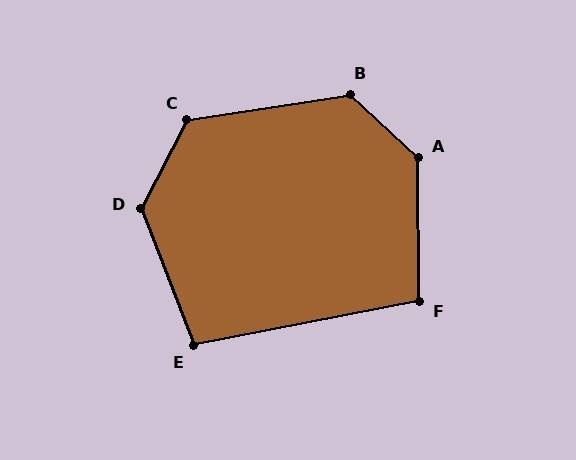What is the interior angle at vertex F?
Approximately 101 degrees (obtuse).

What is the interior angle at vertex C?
Approximately 127 degrees (obtuse).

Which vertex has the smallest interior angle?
E, at approximately 100 degrees.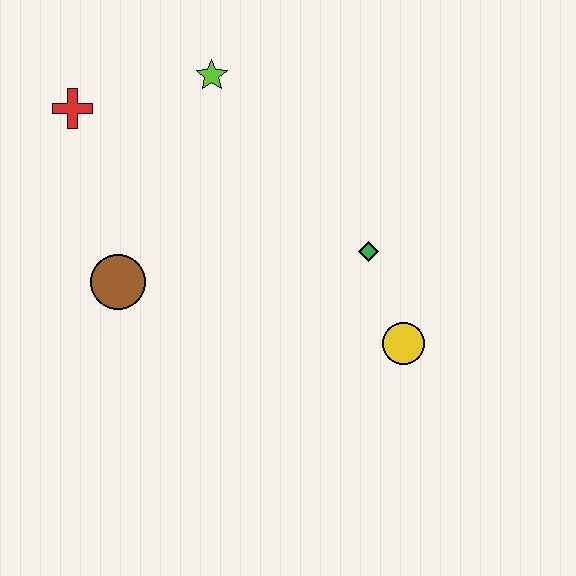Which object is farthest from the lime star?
The yellow circle is farthest from the lime star.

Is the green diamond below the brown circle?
No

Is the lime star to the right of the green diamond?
No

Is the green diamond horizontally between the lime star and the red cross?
No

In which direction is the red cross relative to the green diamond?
The red cross is to the left of the green diamond.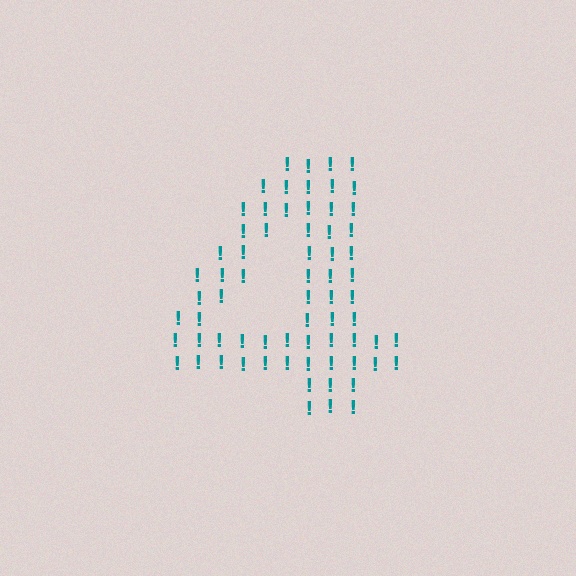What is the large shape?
The large shape is the digit 4.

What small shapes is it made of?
It is made of small exclamation marks.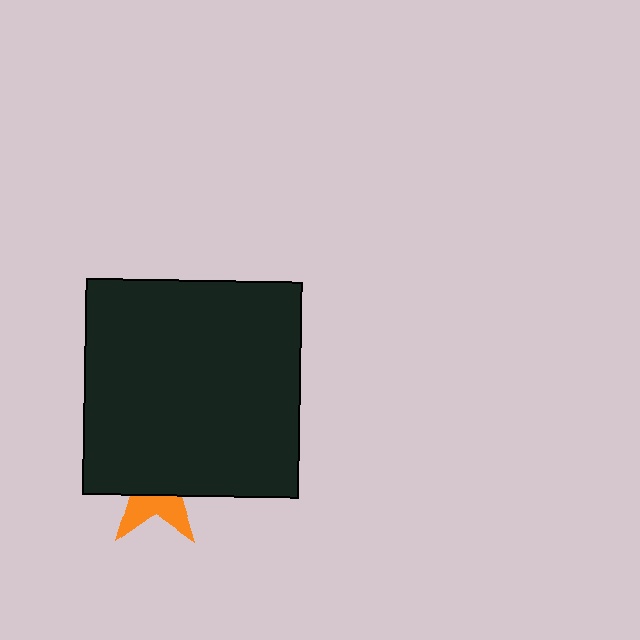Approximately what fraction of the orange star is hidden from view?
Roughly 66% of the orange star is hidden behind the black square.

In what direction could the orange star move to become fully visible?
The orange star could move down. That would shift it out from behind the black square entirely.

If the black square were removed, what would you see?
You would see the complete orange star.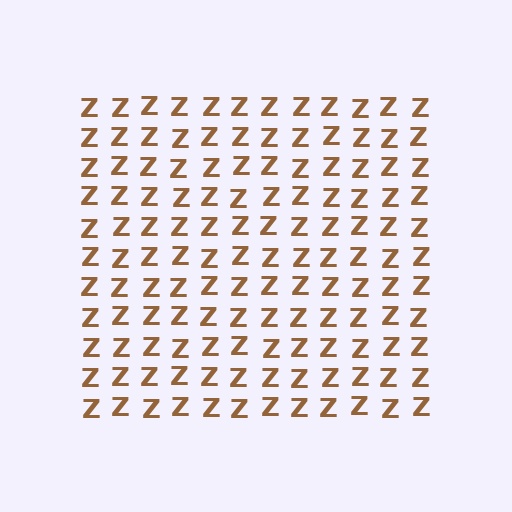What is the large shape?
The large shape is a square.